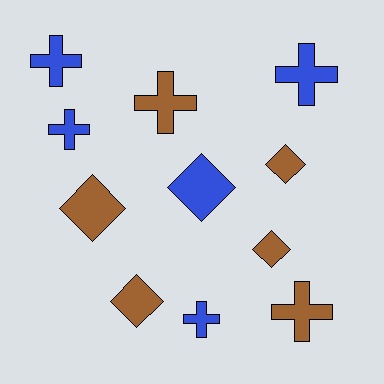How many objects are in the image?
There are 11 objects.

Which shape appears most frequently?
Cross, with 6 objects.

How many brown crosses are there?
There are 2 brown crosses.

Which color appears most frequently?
Brown, with 6 objects.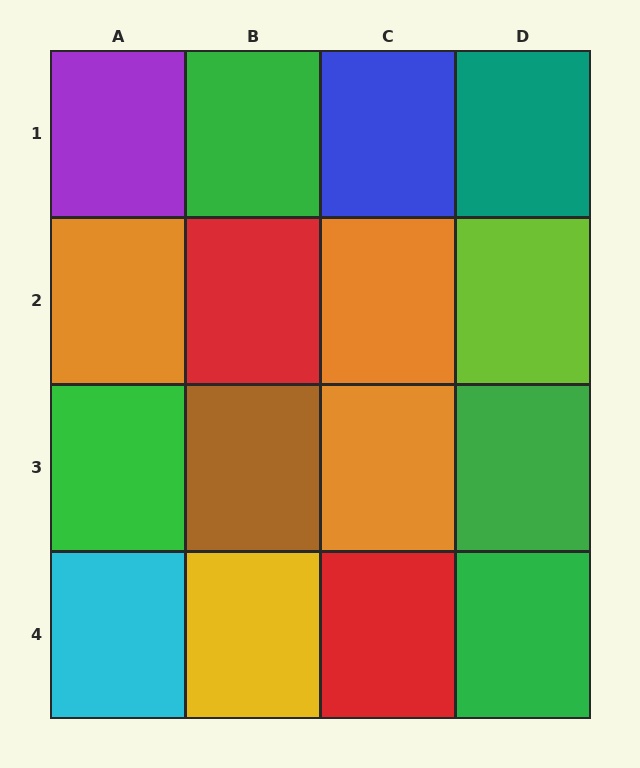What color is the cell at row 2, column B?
Red.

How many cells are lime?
1 cell is lime.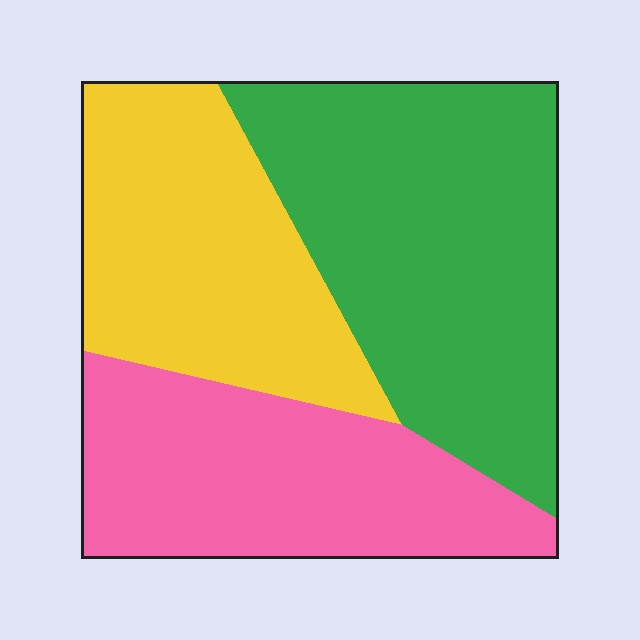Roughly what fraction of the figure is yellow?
Yellow covers 29% of the figure.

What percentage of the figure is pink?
Pink covers roughly 30% of the figure.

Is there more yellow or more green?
Green.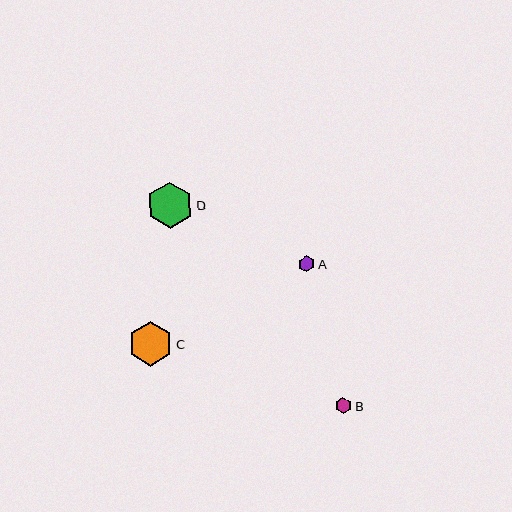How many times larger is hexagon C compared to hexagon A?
Hexagon C is approximately 2.8 times the size of hexagon A.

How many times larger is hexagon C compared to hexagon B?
Hexagon C is approximately 2.8 times the size of hexagon B.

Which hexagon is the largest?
Hexagon D is the largest with a size of approximately 46 pixels.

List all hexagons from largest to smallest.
From largest to smallest: D, C, B, A.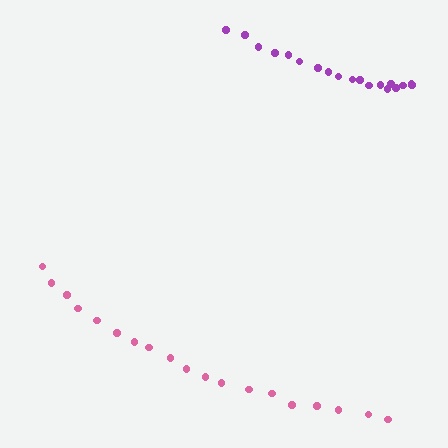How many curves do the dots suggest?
There are 2 distinct paths.